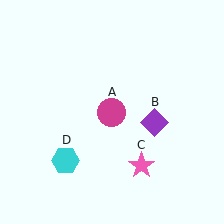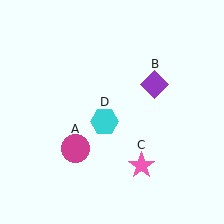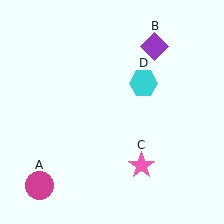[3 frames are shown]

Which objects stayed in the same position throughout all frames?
Pink star (object C) remained stationary.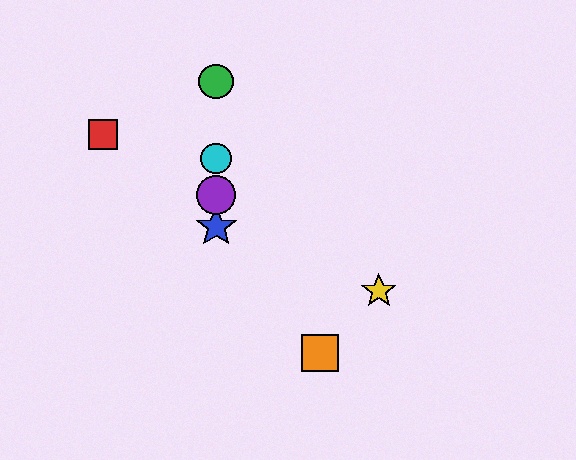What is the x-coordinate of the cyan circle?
The cyan circle is at x≈216.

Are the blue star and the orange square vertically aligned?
No, the blue star is at x≈216 and the orange square is at x≈320.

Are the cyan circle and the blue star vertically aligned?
Yes, both are at x≈216.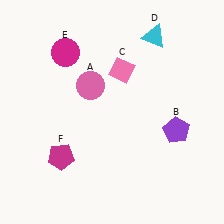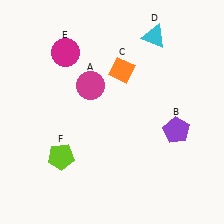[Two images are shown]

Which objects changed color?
A changed from pink to magenta. C changed from pink to orange. F changed from magenta to lime.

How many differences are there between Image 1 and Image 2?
There are 3 differences between the two images.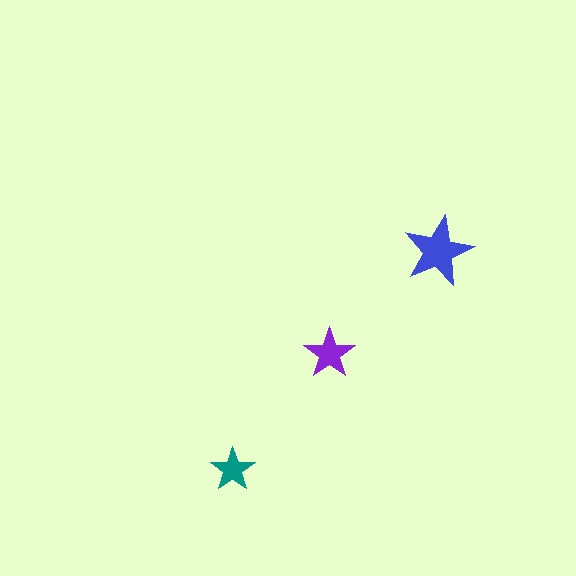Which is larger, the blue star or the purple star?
The blue one.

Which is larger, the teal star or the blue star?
The blue one.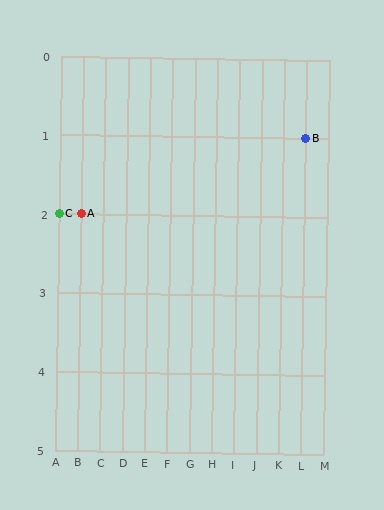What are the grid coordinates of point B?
Point B is at grid coordinates (L, 1).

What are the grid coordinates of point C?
Point C is at grid coordinates (A, 2).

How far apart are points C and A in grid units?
Points C and A are 1 column apart.